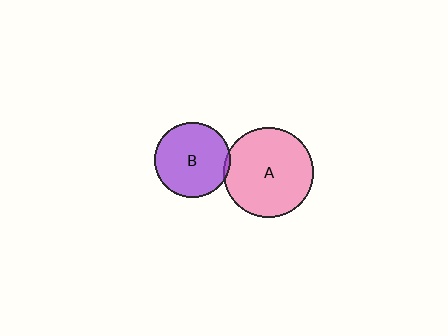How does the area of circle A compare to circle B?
Approximately 1.4 times.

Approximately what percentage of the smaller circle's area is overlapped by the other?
Approximately 5%.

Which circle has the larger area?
Circle A (pink).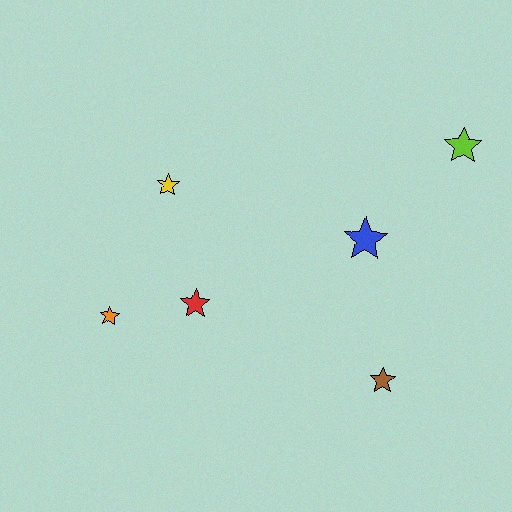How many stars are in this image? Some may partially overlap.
There are 6 stars.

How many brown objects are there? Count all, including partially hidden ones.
There is 1 brown object.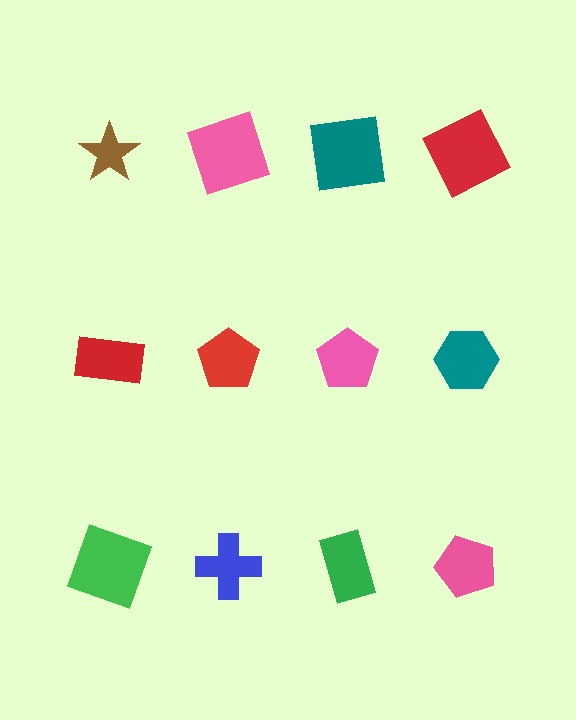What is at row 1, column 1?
A brown star.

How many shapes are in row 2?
4 shapes.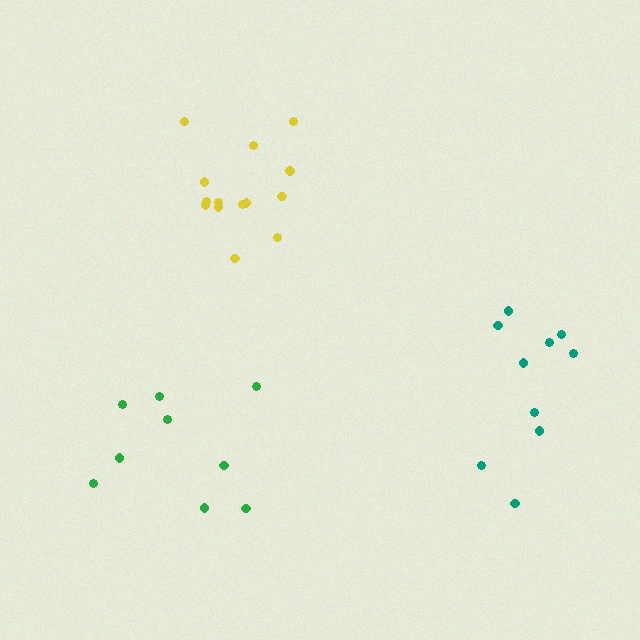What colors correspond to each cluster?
The clusters are colored: yellow, teal, green.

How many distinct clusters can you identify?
There are 3 distinct clusters.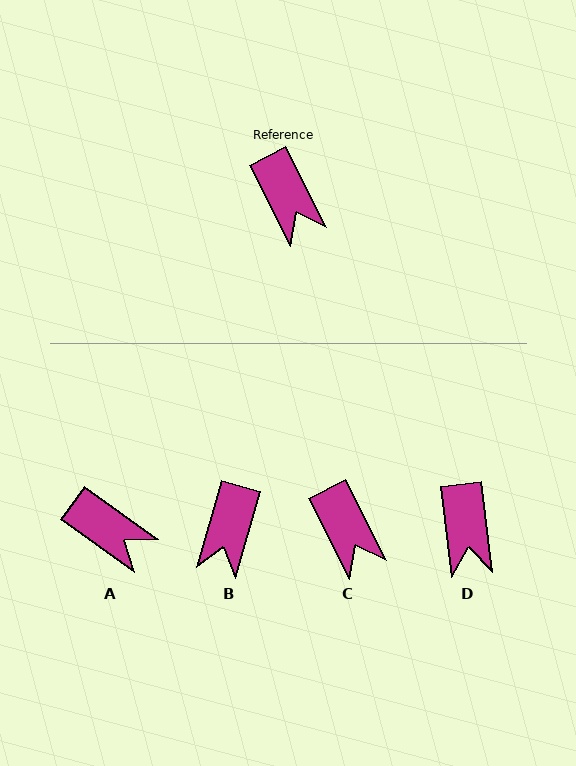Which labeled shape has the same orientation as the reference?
C.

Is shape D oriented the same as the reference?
No, it is off by about 20 degrees.